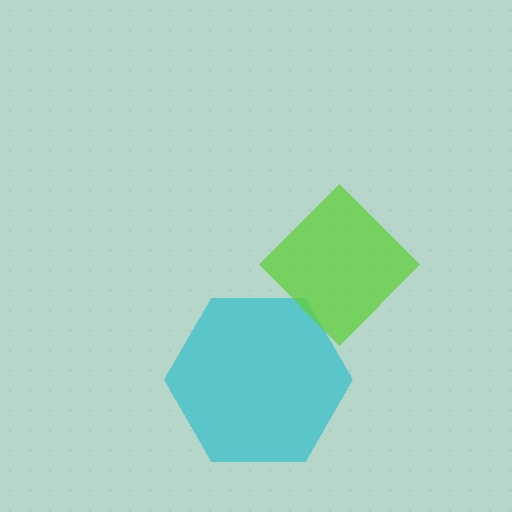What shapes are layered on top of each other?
The layered shapes are: a cyan hexagon, a lime diamond.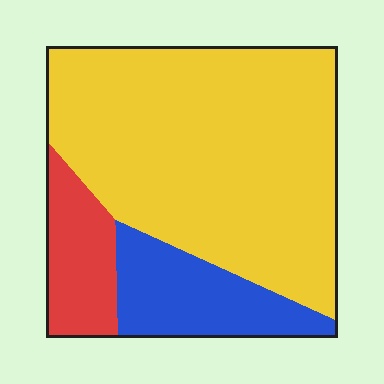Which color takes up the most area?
Yellow, at roughly 70%.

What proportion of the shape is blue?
Blue takes up about one sixth (1/6) of the shape.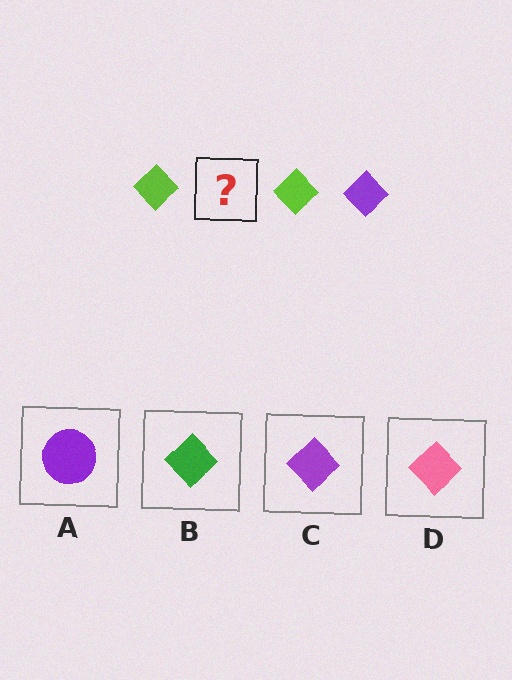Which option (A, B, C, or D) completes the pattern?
C.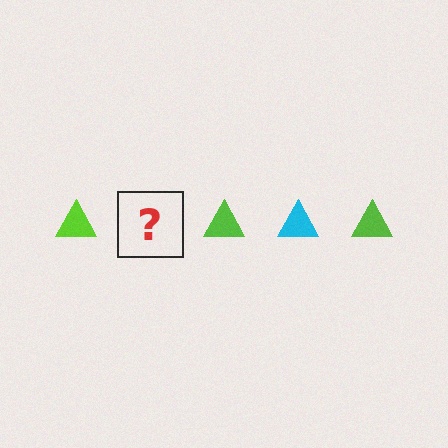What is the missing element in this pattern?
The missing element is a cyan triangle.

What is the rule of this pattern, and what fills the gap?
The rule is that the pattern cycles through lime, cyan triangles. The gap should be filled with a cyan triangle.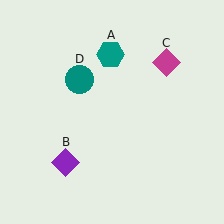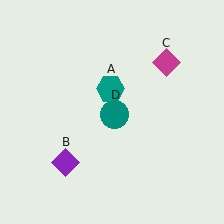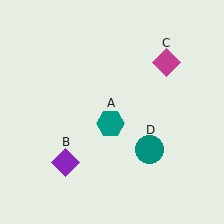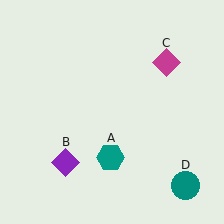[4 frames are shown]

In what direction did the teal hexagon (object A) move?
The teal hexagon (object A) moved down.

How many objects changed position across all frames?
2 objects changed position: teal hexagon (object A), teal circle (object D).